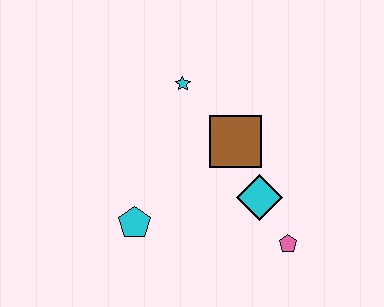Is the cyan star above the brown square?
Yes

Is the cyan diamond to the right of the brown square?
Yes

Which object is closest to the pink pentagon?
The cyan diamond is closest to the pink pentagon.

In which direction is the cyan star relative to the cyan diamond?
The cyan star is above the cyan diamond.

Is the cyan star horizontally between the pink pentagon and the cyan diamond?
No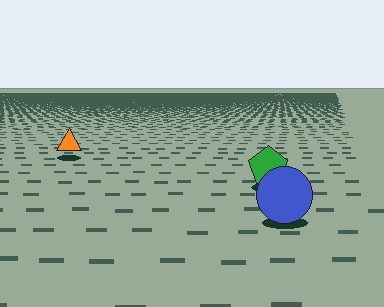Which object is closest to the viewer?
The blue circle is closest. The texture marks near it are larger and more spread out.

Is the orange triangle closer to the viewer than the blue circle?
No. The blue circle is closer — you can tell from the texture gradient: the ground texture is coarser near it.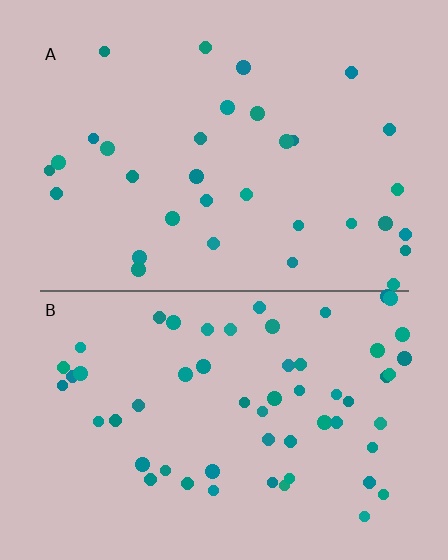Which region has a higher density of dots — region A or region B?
B (the bottom).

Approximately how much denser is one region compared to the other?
Approximately 1.8× — region B over region A.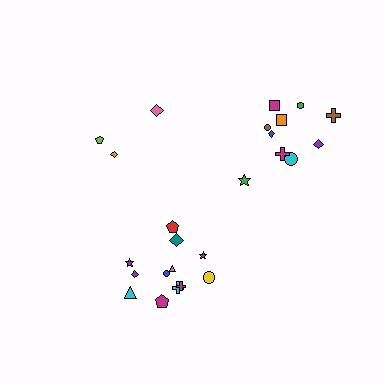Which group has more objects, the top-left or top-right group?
The top-right group.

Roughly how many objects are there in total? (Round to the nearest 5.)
Roughly 25 objects in total.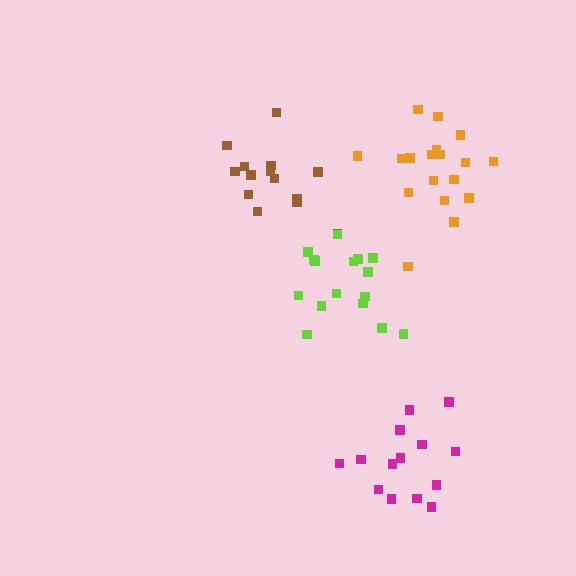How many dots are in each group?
Group 1: 14 dots, Group 2: 14 dots, Group 3: 16 dots, Group 4: 18 dots (62 total).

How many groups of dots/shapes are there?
There are 4 groups.